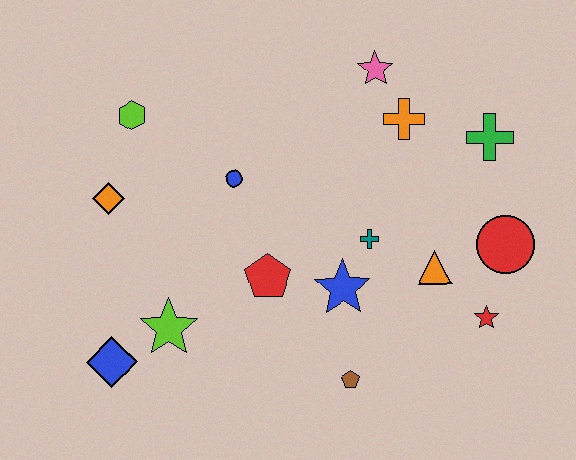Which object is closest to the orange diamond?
The lime hexagon is closest to the orange diamond.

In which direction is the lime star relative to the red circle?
The lime star is to the left of the red circle.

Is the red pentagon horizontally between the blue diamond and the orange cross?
Yes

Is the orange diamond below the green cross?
Yes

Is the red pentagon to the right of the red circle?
No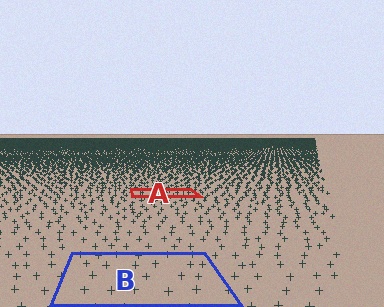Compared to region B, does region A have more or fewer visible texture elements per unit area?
Region A has more texture elements per unit area — they are packed more densely because it is farther away.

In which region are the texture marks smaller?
The texture marks are smaller in region A, because it is farther away.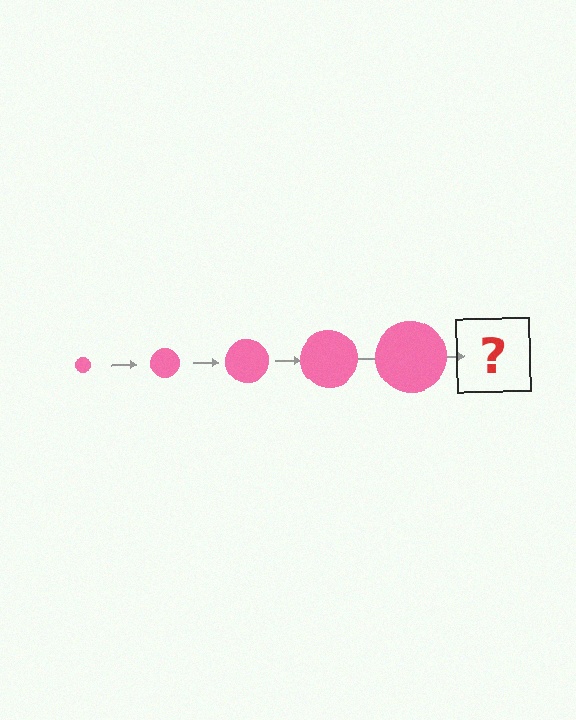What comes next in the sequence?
The next element should be a pink circle, larger than the previous one.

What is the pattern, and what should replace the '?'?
The pattern is that the circle gets progressively larger each step. The '?' should be a pink circle, larger than the previous one.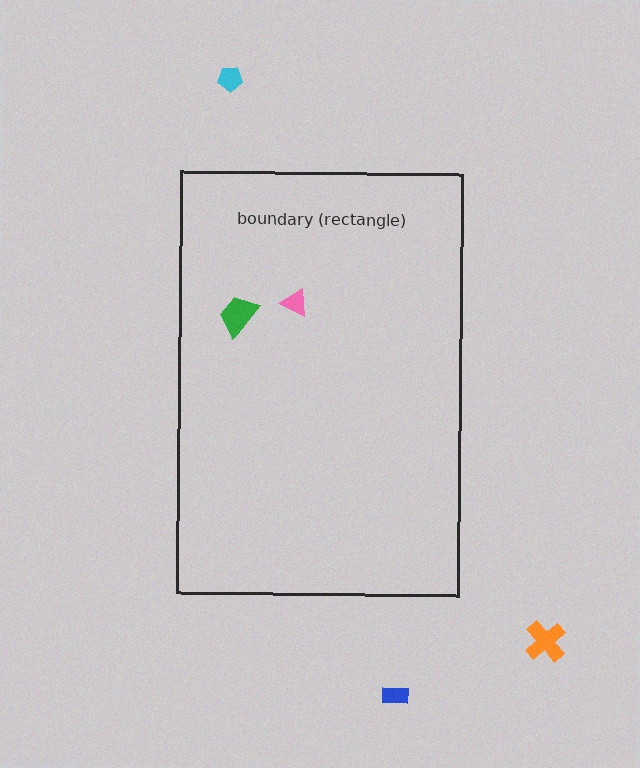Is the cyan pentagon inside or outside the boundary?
Outside.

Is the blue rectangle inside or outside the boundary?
Outside.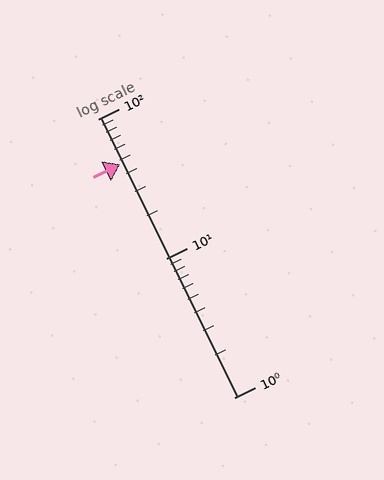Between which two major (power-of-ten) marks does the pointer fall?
The pointer is between 10 and 100.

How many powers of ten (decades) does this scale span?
The scale spans 2 decades, from 1 to 100.